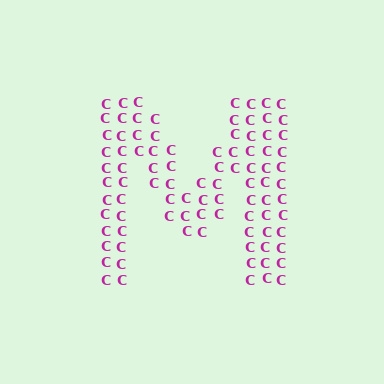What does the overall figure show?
The overall figure shows the letter M.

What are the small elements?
The small elements are letter C's.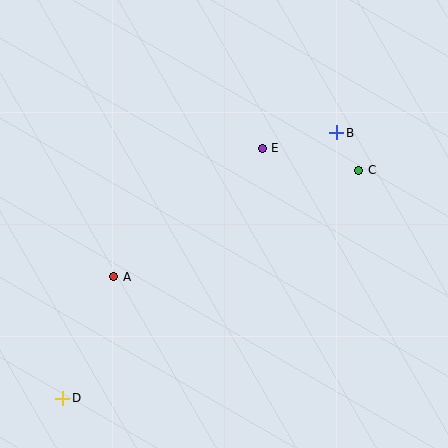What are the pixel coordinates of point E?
Point E is at (262, 148).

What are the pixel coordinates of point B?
Point B is at (337, 133).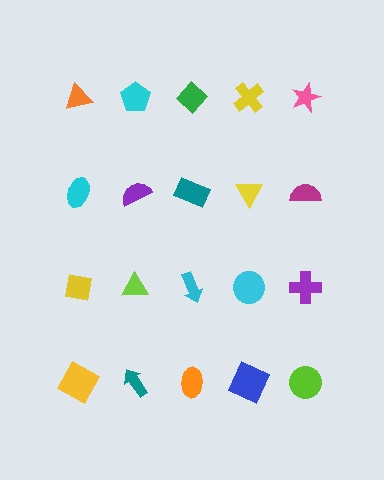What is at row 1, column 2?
A cyan pentagon.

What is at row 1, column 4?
A yellow cross.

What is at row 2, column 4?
A yellow triangle.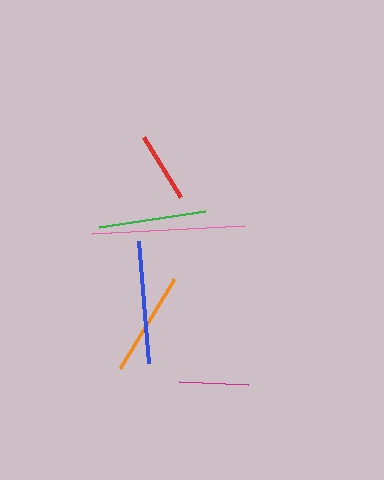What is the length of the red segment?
The red segment is approximately 70 pixels long.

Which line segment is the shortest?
The magenta line is the shortest at approximately 70 pixels.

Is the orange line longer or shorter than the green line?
The green line is longer than the orange line.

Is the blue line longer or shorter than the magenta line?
The blue line is longer than the magenta line.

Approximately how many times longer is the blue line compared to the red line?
The blue line is approximately 1.7 times the length of the red line.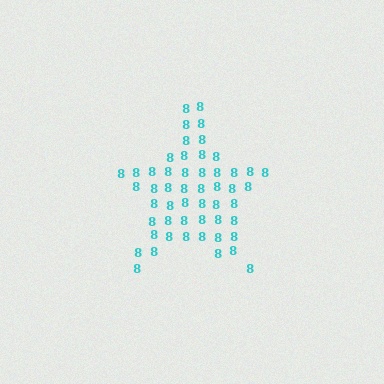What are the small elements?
The small elements are digit 8's.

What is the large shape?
The large shape is a star.